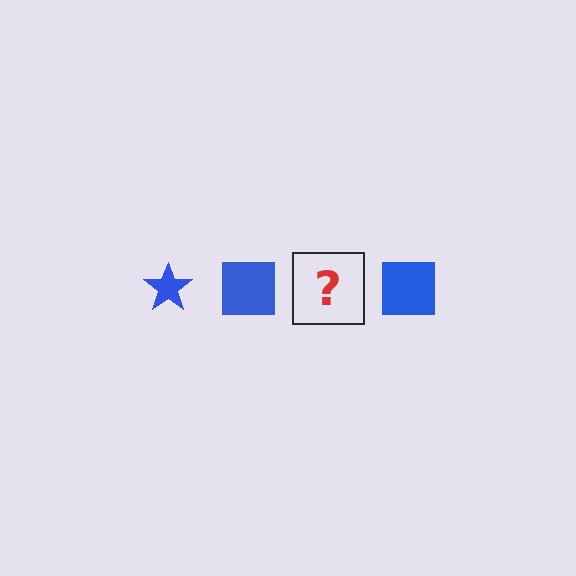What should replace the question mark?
The question mark should be replaced with a blue star.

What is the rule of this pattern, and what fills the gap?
The rule is that the pattern cycles through star, square shapes in blue. The gap should be filled with a blue star.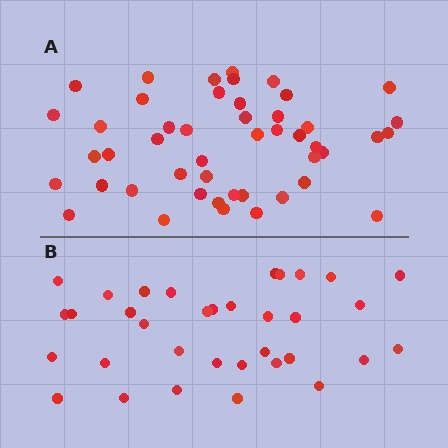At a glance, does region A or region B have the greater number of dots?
Region A (the top region) has more dots.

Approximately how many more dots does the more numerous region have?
Region A has approximately 15 more dots than region B.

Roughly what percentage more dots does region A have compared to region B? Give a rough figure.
About 40% more.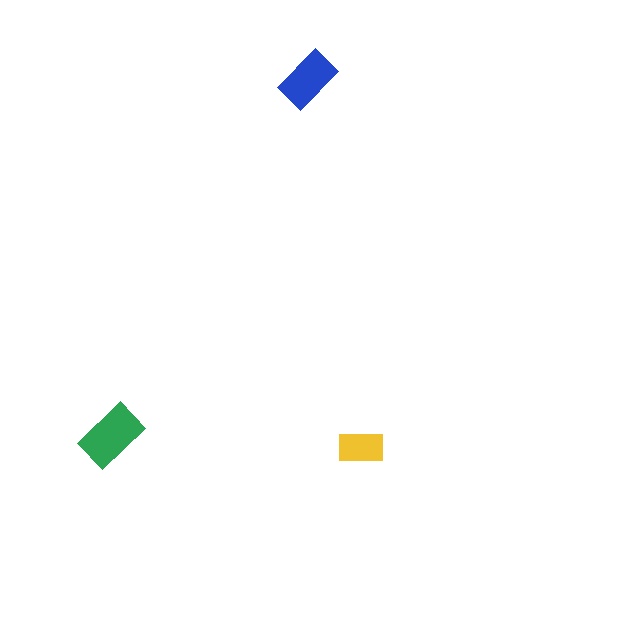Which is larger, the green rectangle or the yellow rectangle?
The green one.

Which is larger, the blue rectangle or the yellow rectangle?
The blue one.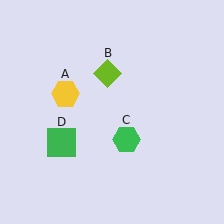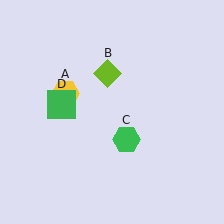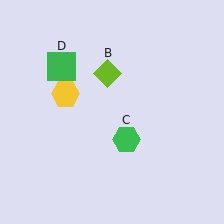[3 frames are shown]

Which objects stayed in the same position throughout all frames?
Yellow hexagon (object A) and lime diamond (object B) and green hexagon (object C) remained stationary.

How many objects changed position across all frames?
1 object changed position: green square (object D).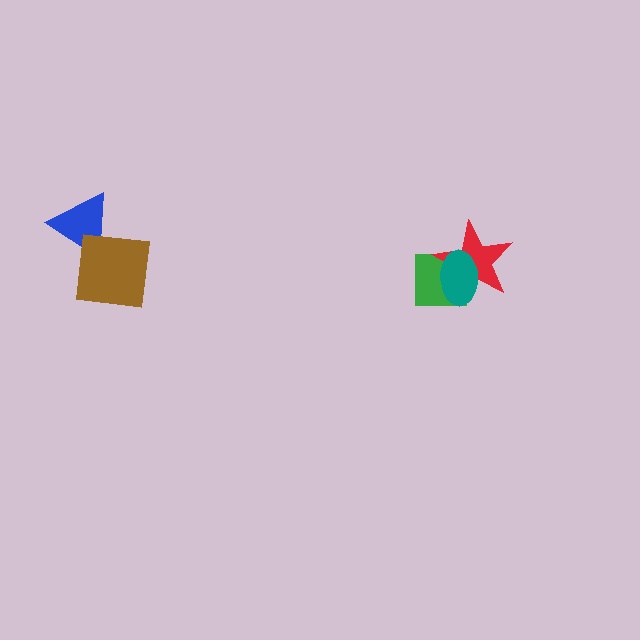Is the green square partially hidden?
Yes, it is partially covered by another shape.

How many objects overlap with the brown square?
1 object overlaps with the brown square.